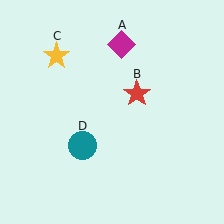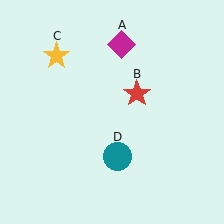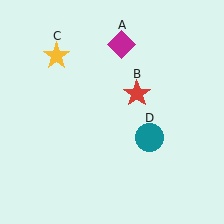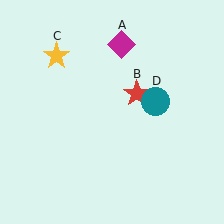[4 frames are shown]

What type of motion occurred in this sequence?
The teal circle (object D) rotated counterclockwise around the center of the scene.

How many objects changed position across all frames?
1 object changed position: teal circle (object D).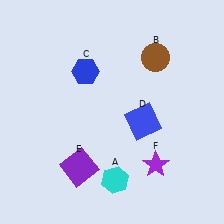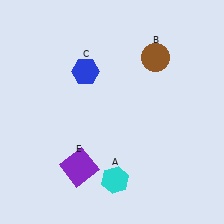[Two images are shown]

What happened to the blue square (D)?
The blue square (D) was removed in Image 2. It was in the bottom-right area of Image 1.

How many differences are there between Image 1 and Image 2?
There are 2 differences between the two images.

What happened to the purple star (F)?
The purple star (F) was removed in Image 2. It was in the bottom-right area of Image 1.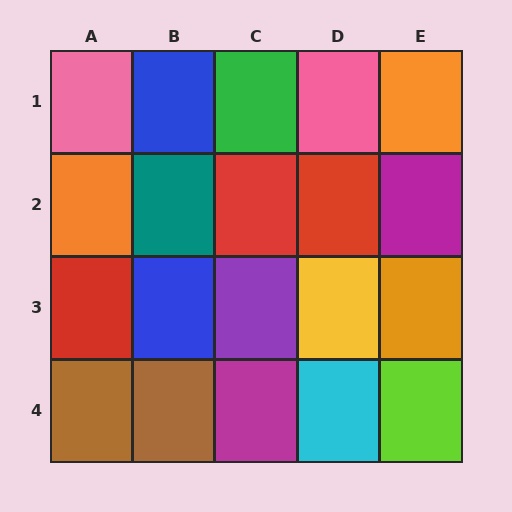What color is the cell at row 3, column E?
Orange.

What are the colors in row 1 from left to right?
Pink, blue, green, pink, orange.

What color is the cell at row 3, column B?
Blue.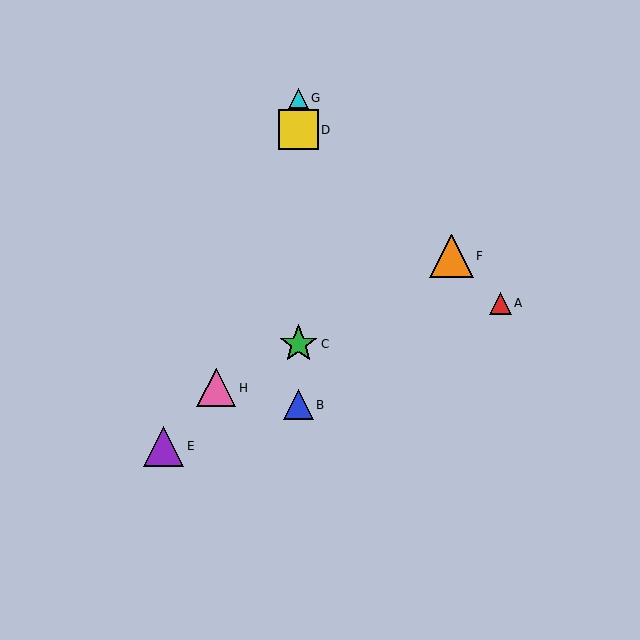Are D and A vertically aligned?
No, D is at x≈298 and A is at x≈500.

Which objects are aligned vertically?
Objects B, C, D, G are aligned vertically.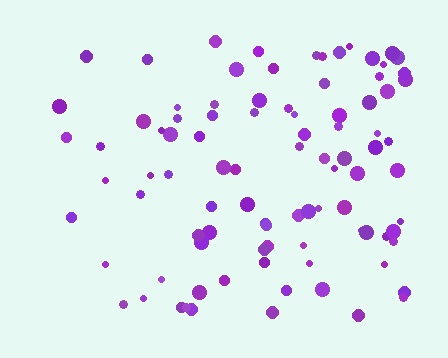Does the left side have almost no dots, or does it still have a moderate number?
Still a moderate number, just noticeably fewer than the right.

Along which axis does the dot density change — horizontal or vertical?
Horizontal.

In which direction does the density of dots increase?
From left to right, with the right side densest.